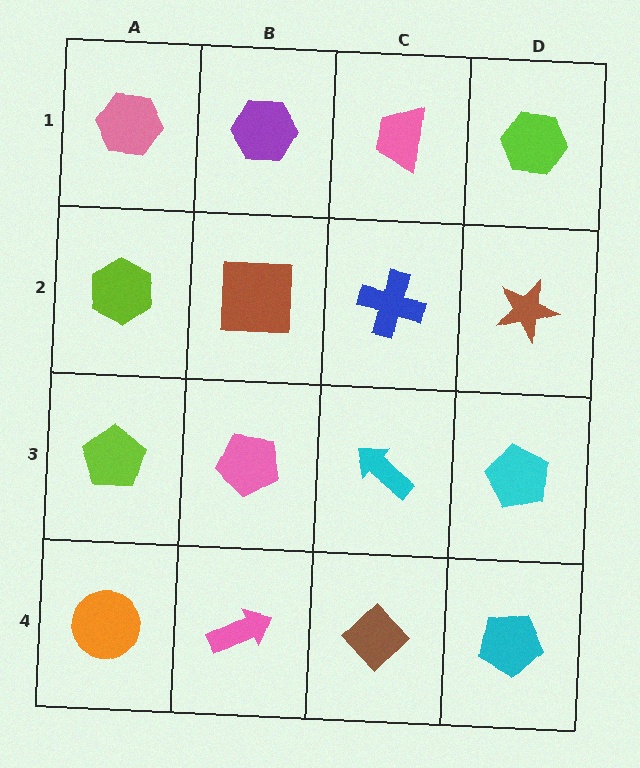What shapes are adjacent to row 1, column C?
A blue cross (row 2, column C), a purple hexagon (row 1, column B), a lime hexagon (row 1, column D).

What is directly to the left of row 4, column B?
An orange circle.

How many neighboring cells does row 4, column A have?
2.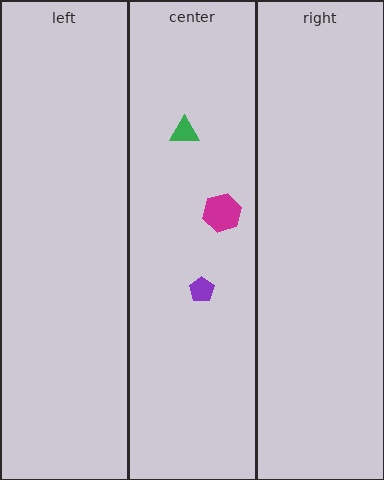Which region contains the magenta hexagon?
The center region.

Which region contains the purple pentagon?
The center region.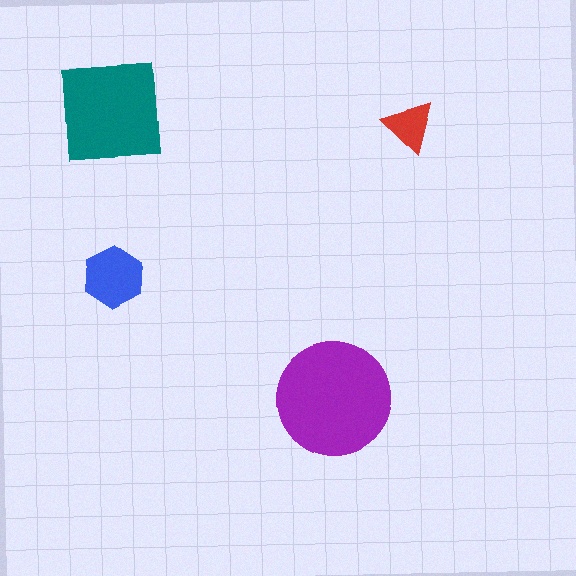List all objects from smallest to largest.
The red triangle, the blue hexagon, the teal square, the purple circle.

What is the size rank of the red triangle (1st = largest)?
4th.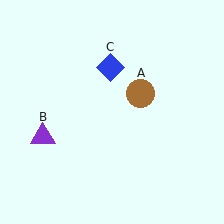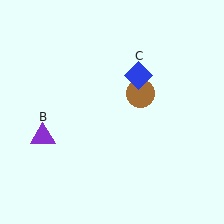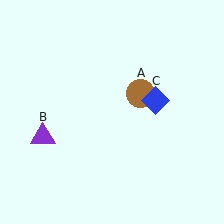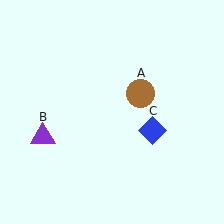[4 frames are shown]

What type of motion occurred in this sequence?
The blue diamond (object C) rotated clockwise around the center of the scene.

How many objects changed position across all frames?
1 object changed position: blue diamond (object C).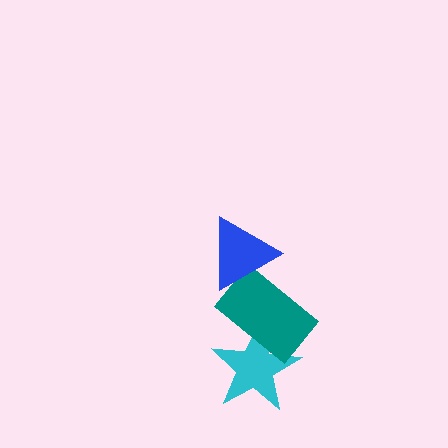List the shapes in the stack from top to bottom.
From top to bottom: the blue triangle, the teal rectangle, the cyan star.